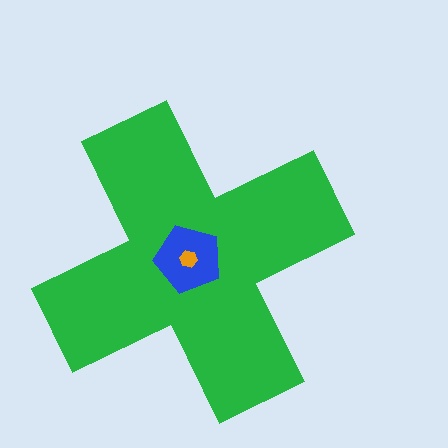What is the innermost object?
The orange hexagon.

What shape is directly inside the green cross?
The blue pentagon.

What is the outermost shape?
The green cross.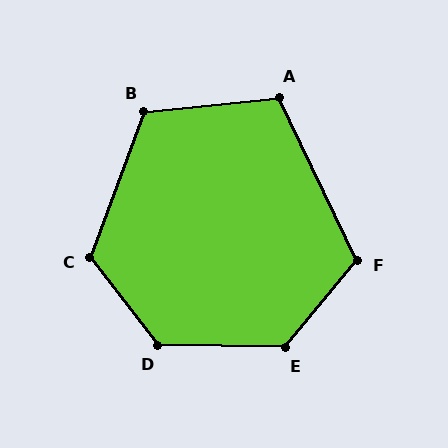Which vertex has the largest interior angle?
D, at approximately 129 degrees.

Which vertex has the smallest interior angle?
A, at approximately 110 degrees.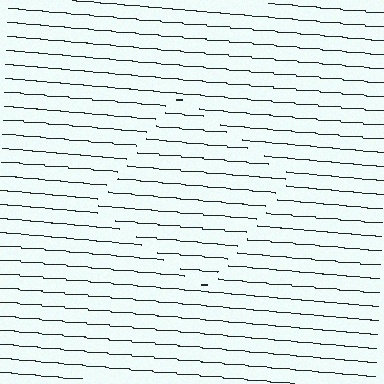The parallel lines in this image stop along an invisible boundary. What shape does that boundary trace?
An illusory square. The interior of the shape contains the same grating, shifted by half a period — the contour is defined by the phase discontinuity where line-ends from the inner and outer gratings abut.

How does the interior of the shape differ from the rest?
The interior of the shape contains the same grating, shifted by half a period — the contour is defined by the phase discontinuity where line-ends from the inner and outer gratings abut.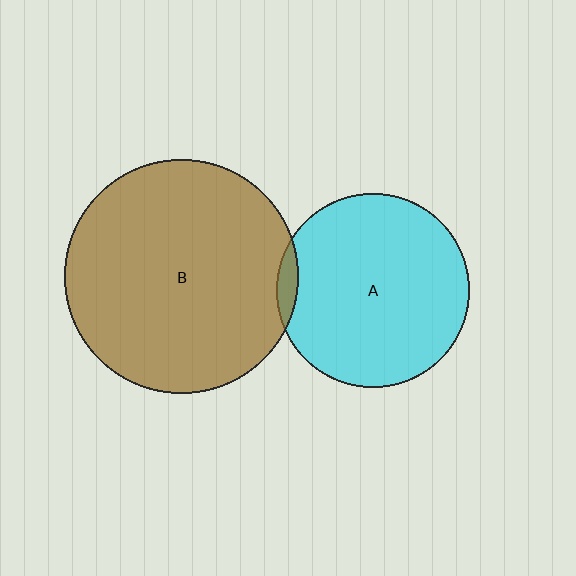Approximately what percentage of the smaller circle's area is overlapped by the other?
Approximately 5%.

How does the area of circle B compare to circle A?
Approximately 1.5 times.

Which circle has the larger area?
Circle B (brown).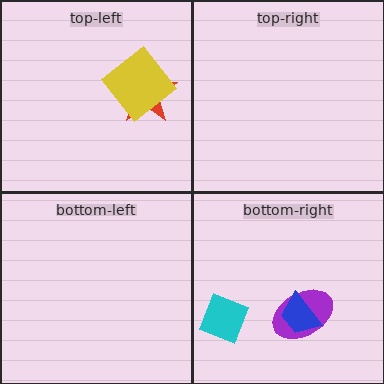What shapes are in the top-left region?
The red star, the yellow diamond.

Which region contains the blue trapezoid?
The bottom-right region.